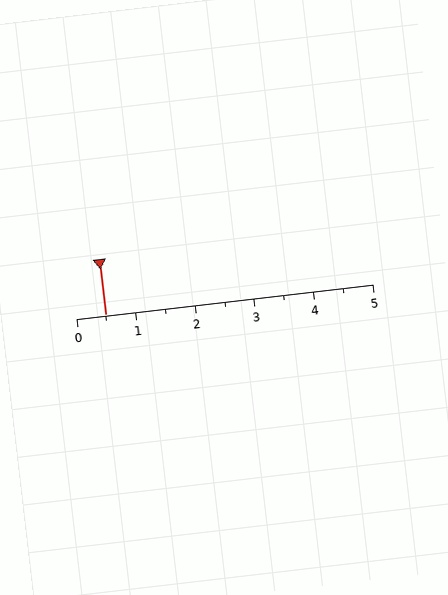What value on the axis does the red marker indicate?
The marker indicates approximately 0.5.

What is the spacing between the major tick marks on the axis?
The major ticks are spaced 1 apart.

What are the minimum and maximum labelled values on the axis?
The axis runs from 0 to 5.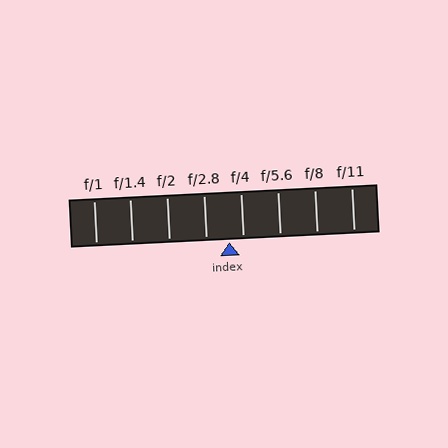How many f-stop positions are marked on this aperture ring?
There are 8 f-stop positions marked.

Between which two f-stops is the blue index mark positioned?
The index mark is between f/2.8 and f/4.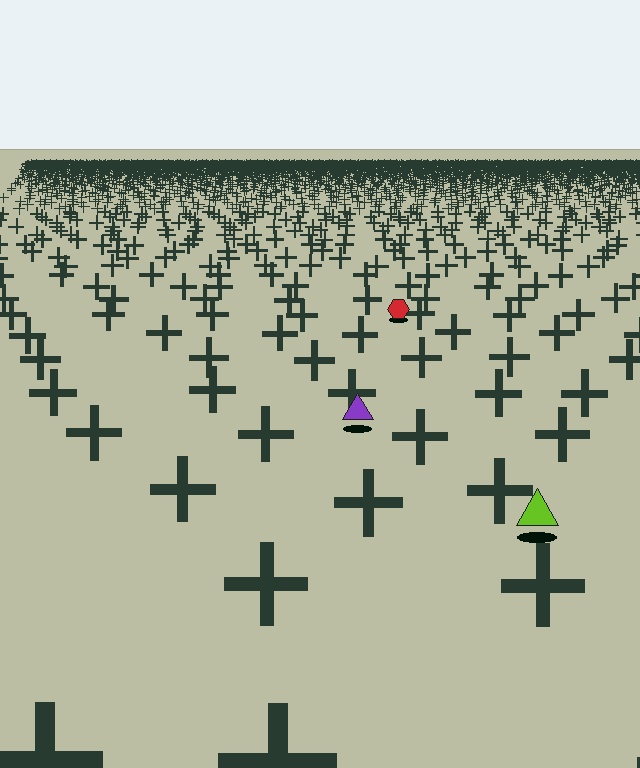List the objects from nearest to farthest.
From nearest to farthest: the lime triangle, the purple triangle, the red hexagon.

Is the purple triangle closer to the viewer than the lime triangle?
No. The lime triangle is closer — you can tell from the texture gradient: the ground texture is coarser near it.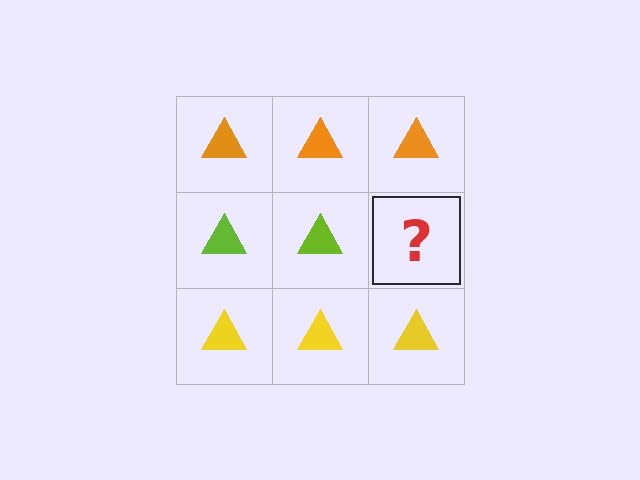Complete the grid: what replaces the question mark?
The question mark should be replaced with a lime triangle.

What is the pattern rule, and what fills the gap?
The rule is that each row has a consistent color. The gap should be filled with a lime triangle.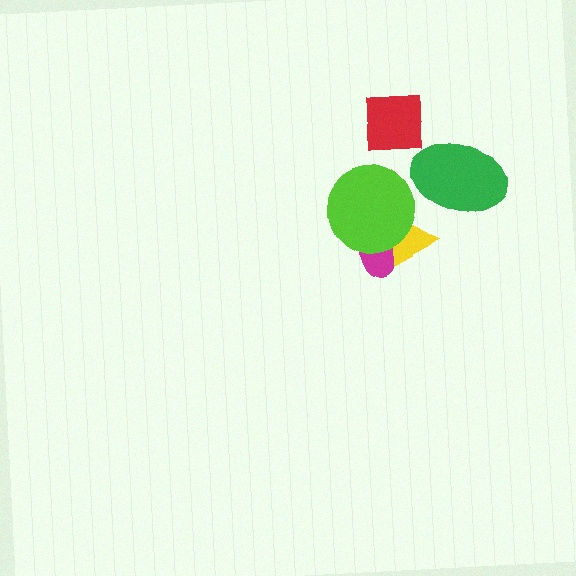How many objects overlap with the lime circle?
2 objects overlap with the lime circle.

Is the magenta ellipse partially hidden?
Yes, it is partially covered by another shape.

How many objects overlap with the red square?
0 objects overlap with the red square.